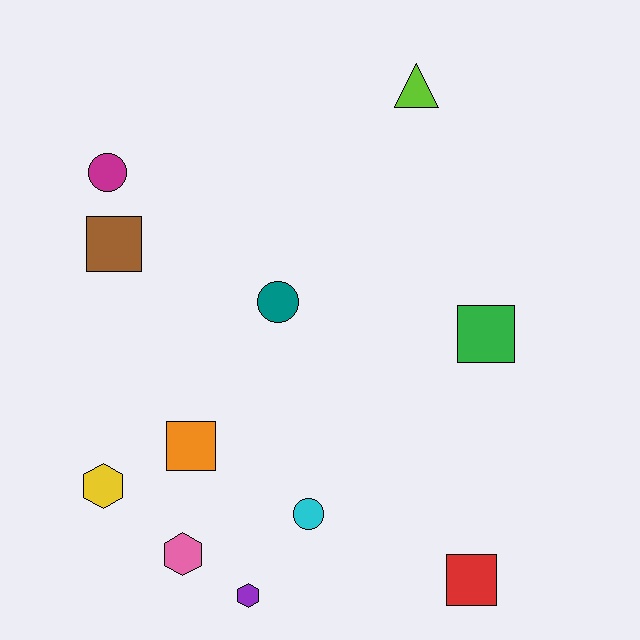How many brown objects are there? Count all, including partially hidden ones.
There is 1 brown object.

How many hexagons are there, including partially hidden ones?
There are 3 hexagons.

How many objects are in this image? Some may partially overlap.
There are 11 objects.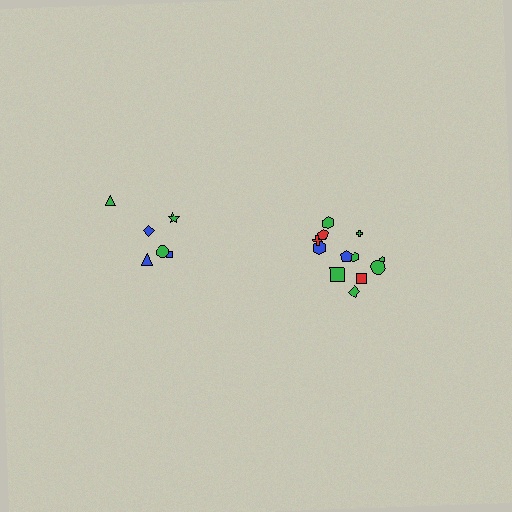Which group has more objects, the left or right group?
The right group.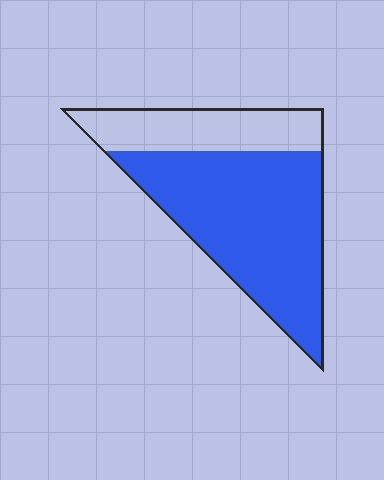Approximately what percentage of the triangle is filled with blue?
Approximately 70%.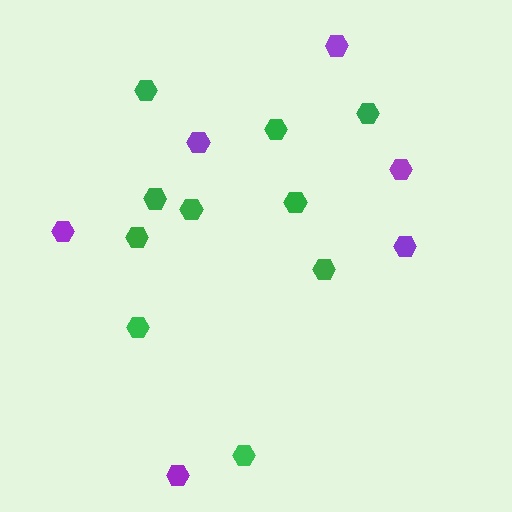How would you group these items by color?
There are 2 groups: one group of purple hexagons (6) and one group of green hexagons (10).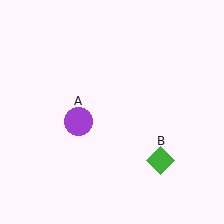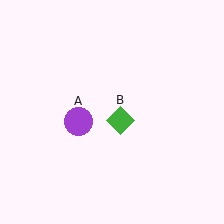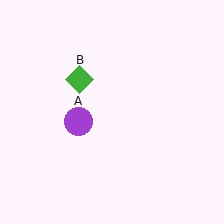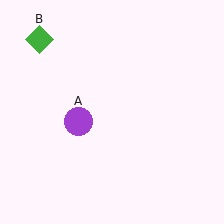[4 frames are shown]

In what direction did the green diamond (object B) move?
The green diamond (object B) moved up and to the left.